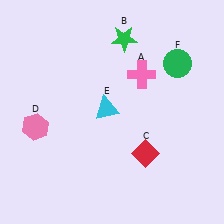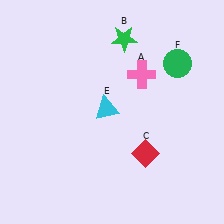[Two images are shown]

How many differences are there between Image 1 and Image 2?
There is 1 difference between the two images.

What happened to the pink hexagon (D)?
The pink hexagon (D) was removed in Image 2. It was in the bottom-left area of Image 1.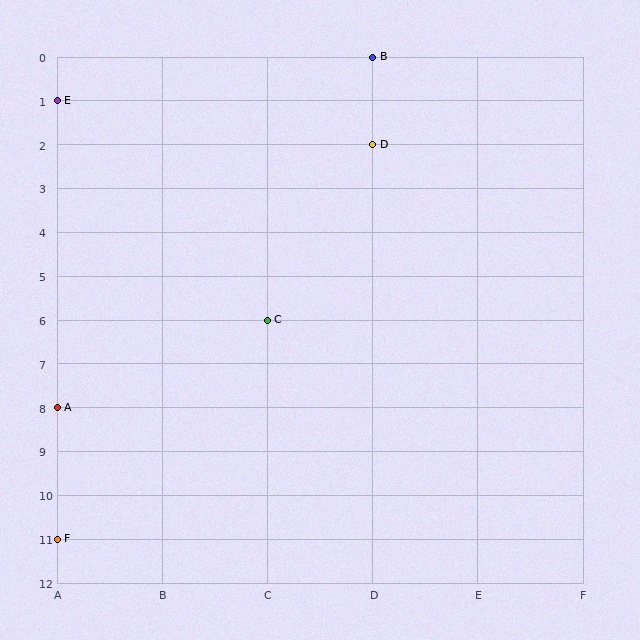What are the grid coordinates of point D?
Point D is at grid coordinates (D, 2).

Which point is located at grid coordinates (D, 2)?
Point D is at (D, 2).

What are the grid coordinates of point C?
Point C is at grid coordinates (C, 6).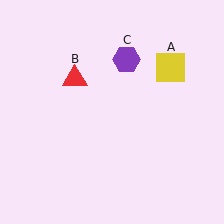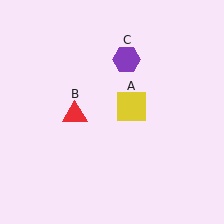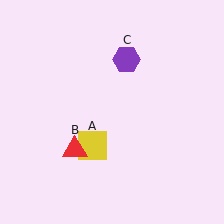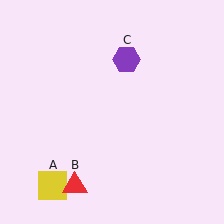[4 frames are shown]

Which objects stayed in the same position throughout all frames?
Purple hexagon (object C) remained stationary.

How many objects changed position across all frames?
2 objects changed position: yellow square (object A), red triangle (object B).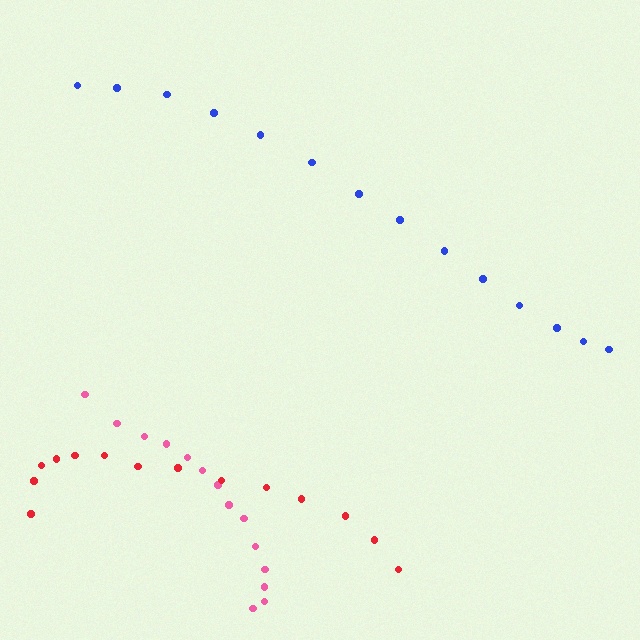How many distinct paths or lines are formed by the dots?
There are 3 distinct paths.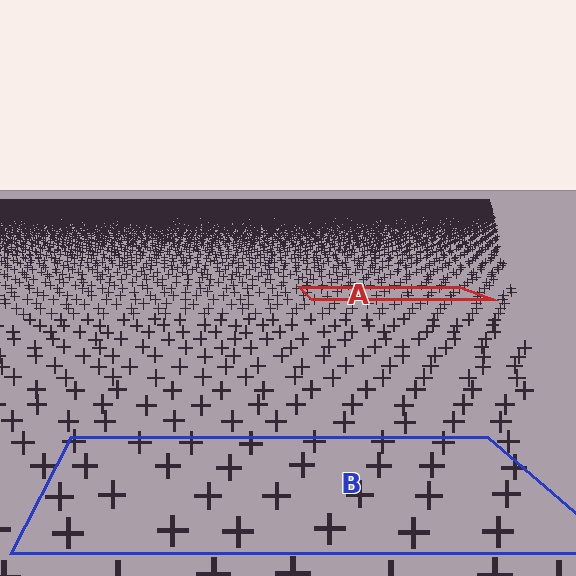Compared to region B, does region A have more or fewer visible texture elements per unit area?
Region A has more texture elements per unit area — they are packed more densely because it is farther away.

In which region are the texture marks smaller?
The texture marks are smaller in region A, because it is farther away.